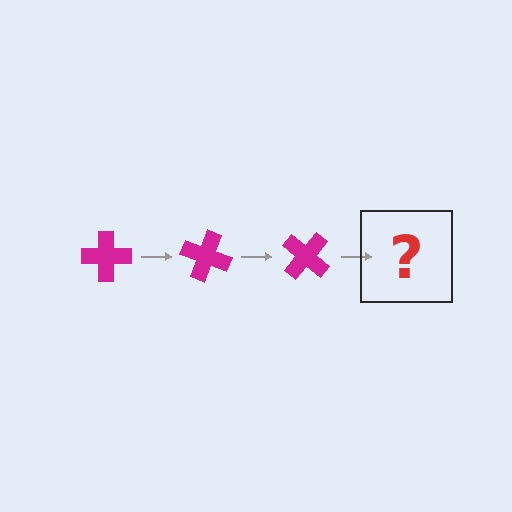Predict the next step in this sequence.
The next step is a magenta cross rotated 60 degrees.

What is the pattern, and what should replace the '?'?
The pattern is that the cross rotates 20 degrees each step. The '?' should be a magenta cross rotated 60 degrees.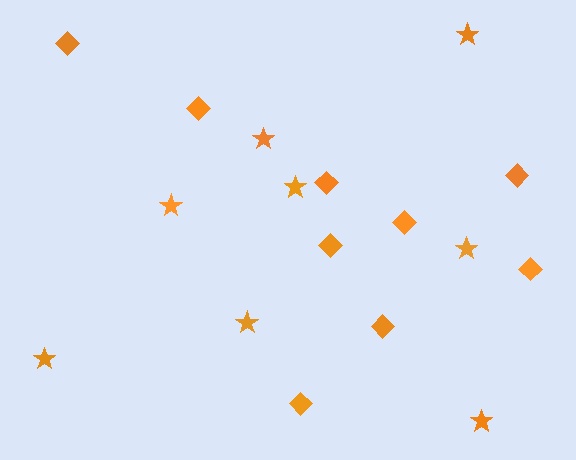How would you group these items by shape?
There are 2 groups: one group of diamonds (9) and one group of stars (8).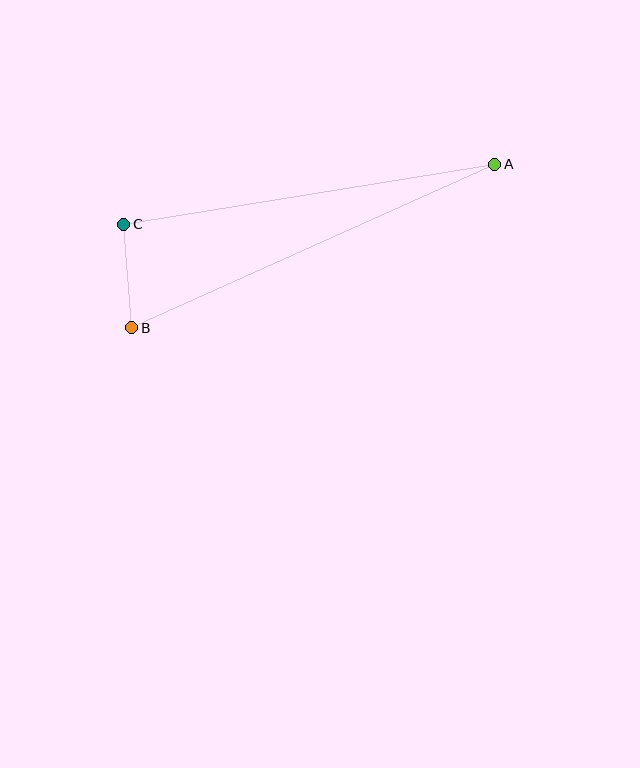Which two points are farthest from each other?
Points A and B are farthest from each other.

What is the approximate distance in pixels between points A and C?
The distance between A and C is approximately 376 pixels.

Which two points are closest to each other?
Points B and C are closest to each other.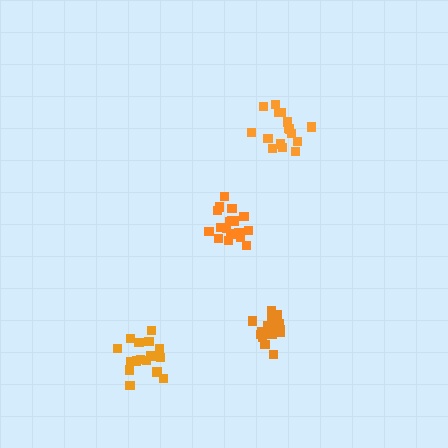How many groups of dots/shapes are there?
There are 4 groups.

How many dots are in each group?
Group 1: 16 dots, Group 2: 18 dots, Group 3: 18 dots, Group 4: 19 dots (71 total).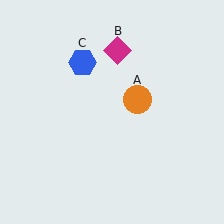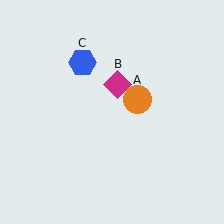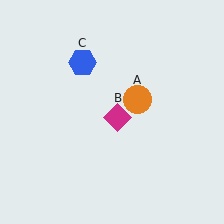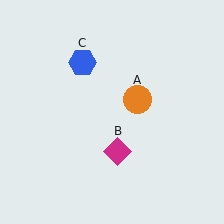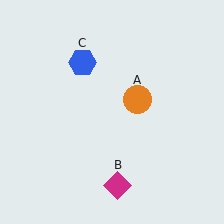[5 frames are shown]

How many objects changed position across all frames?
1 object changed position: magenta diamond (object B).